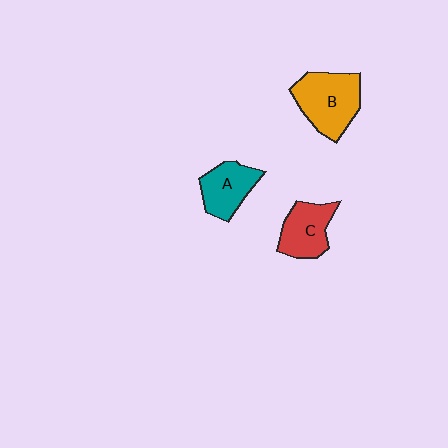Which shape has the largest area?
Shape B (orange).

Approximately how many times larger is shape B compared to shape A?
Approximately 1.4 times.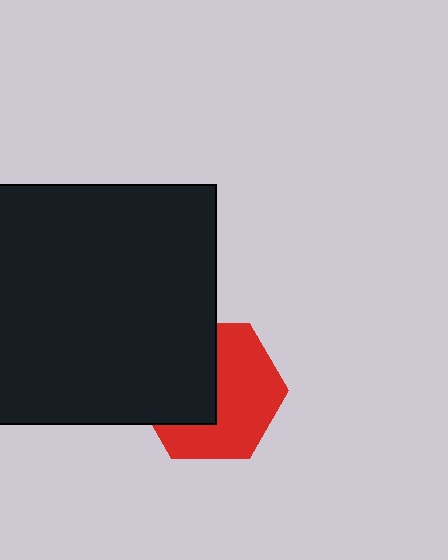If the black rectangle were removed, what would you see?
You would see the complete red hexagon.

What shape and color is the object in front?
The object in front is a black rectangle.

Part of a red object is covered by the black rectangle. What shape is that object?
It is a hexagon.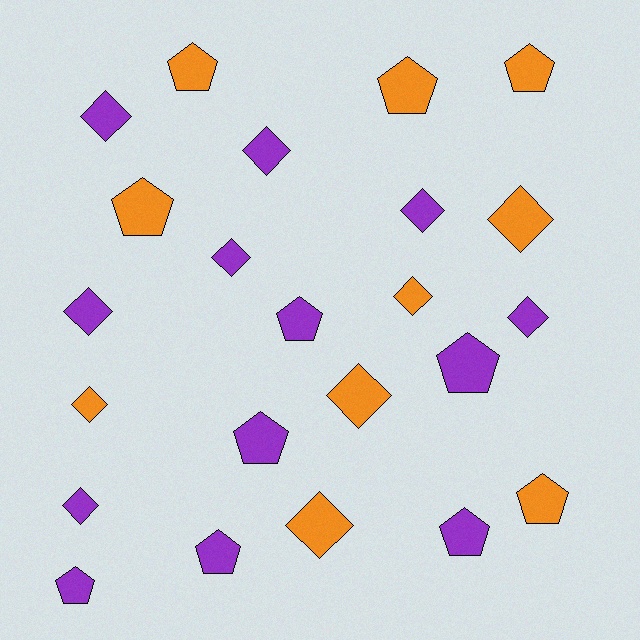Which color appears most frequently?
Purple, with 13 objects.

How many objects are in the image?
There are 23 objects.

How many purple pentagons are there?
There are 6 purple pentagons.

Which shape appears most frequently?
Diamond, with 12 objects.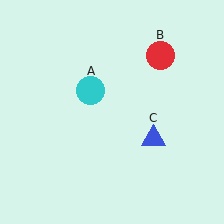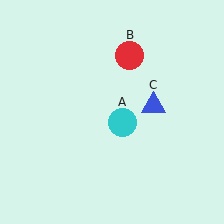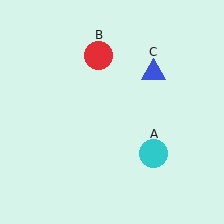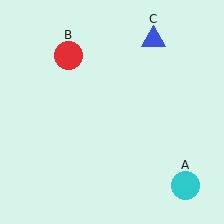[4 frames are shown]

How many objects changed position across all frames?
3 objects changed position: cyan circle (object A), red circle (object B), blue triangle (object C).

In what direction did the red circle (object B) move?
The red circle (object B) moved left.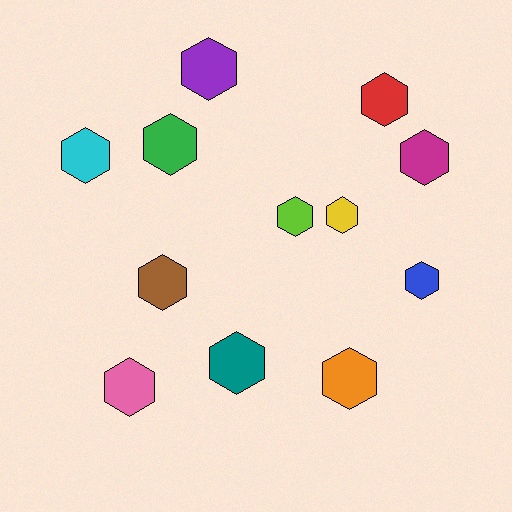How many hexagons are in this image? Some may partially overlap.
There are 12 hexagons.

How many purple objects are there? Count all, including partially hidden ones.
There is 1 purple object.